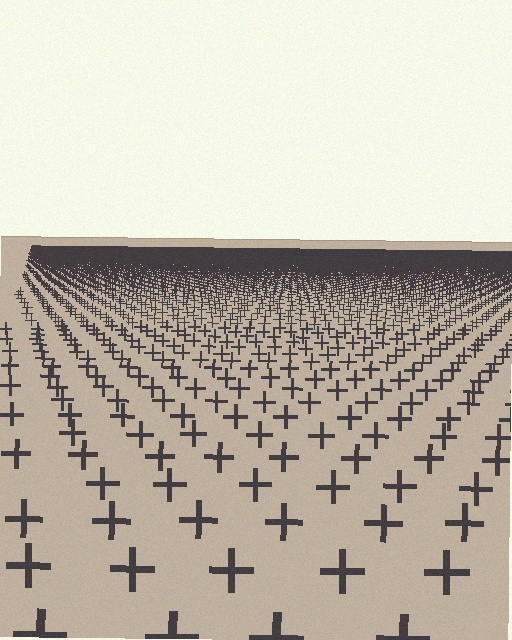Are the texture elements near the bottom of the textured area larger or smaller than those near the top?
Larger. Near the bottom, elements are closer to the viewer and appear at a bigger on-screen size.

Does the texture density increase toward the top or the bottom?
Density increases toward the top.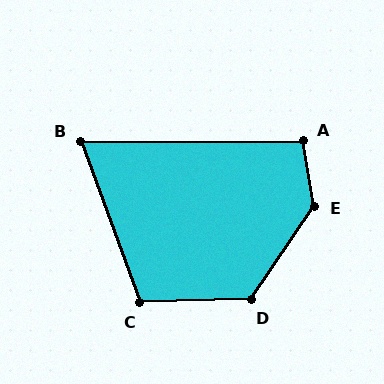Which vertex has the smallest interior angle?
B, at approximately 70 degrees.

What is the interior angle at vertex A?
Approximately 99 degrees (obtuse).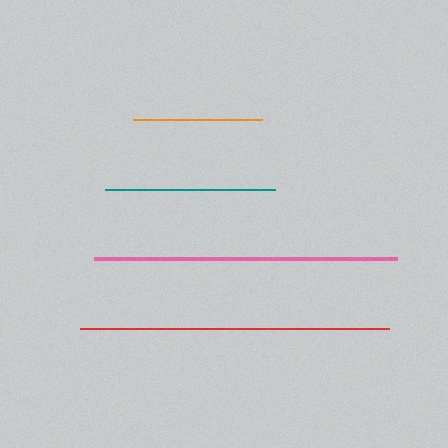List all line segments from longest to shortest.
From longest to shortest: red, pink, teal, orange.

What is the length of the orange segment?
The orange segment is approximately 129 pixels long.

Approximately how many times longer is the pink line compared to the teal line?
The pink line is approximately 1.8 times the length of the teal line.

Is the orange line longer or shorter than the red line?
The red line is longer than the orange line.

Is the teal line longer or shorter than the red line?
The red line is longer than the teal line.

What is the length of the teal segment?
The teal segment is approximately 170 pixels long.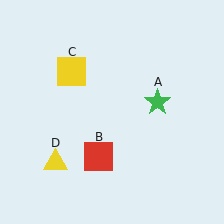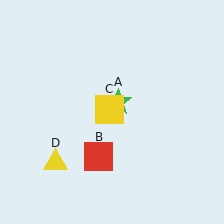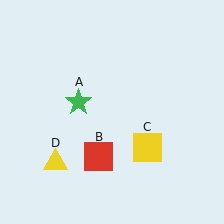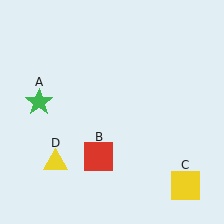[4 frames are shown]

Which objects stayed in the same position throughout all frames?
Red square (object B) and yellow triangle (object D) remained stationary.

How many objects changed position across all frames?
2 objects changed position: green star (object A), yellow square (object C).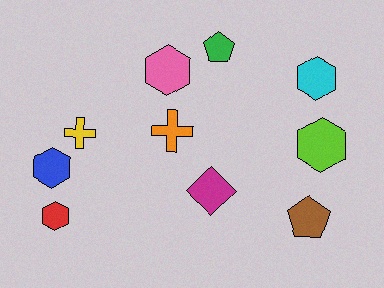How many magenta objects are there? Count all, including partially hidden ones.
There is 1 magenta object.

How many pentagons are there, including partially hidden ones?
There are 2 pentagons.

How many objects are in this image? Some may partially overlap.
There are 10 objects.